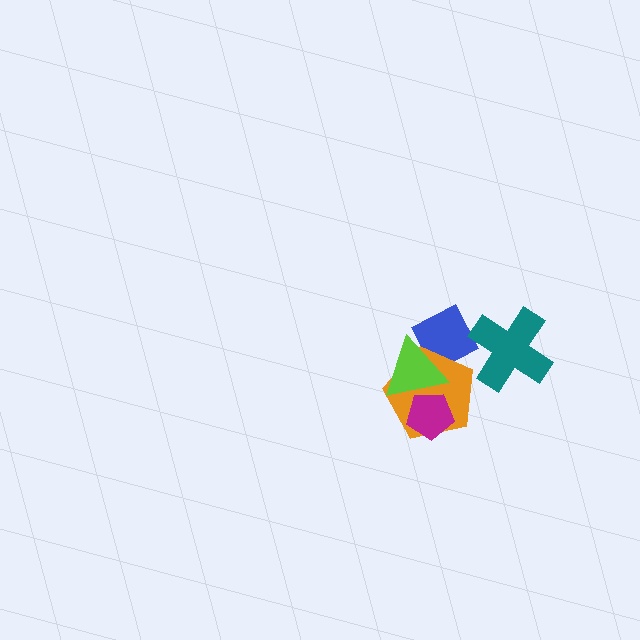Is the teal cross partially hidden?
No, no other shape covers it.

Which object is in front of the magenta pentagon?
The lime triangle is in front of the magenta pentagon.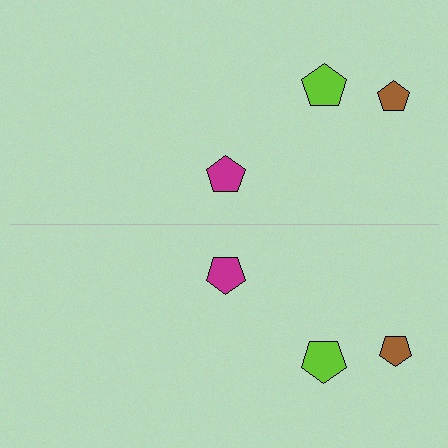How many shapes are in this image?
There are 6 shapes in this image.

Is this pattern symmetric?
Yes, this pattern has bilateral (reflection) symmetry.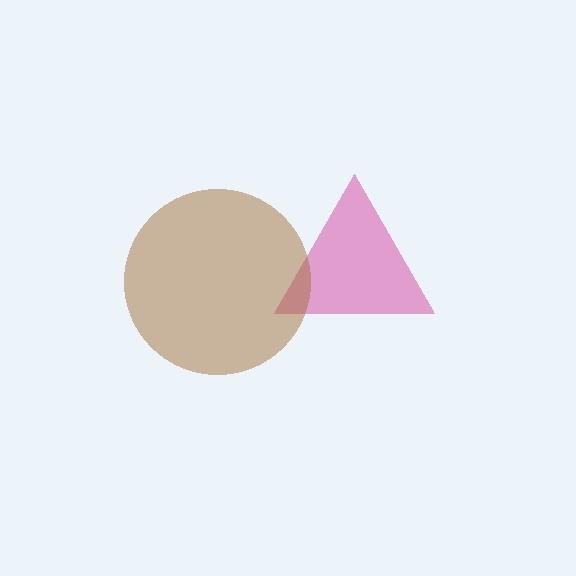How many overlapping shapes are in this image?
There are 2 overlapping shapes in the image.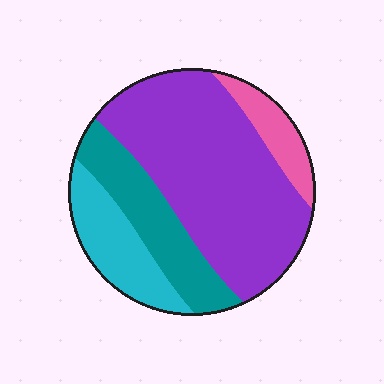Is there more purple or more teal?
Purple.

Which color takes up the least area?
Pink, at roughly 10%.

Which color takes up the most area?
Purple, at roughly 55%.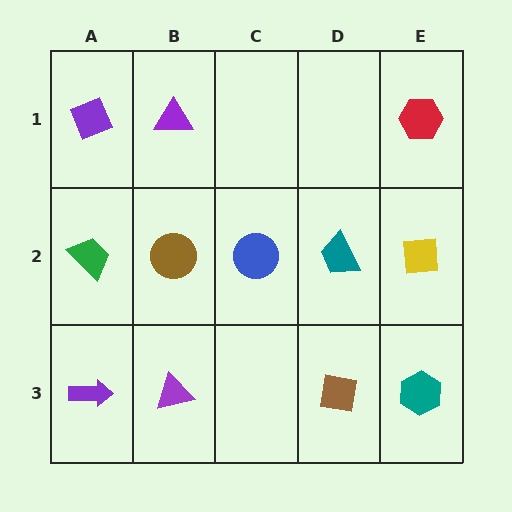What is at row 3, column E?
A teal hexagon.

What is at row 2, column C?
A blue circle.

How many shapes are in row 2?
5 shapes.